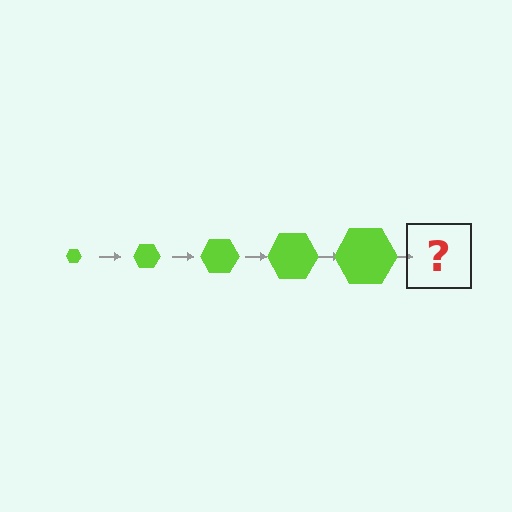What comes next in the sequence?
The next element should be a lime hexagon, larger than the previous one.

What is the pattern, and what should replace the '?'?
The pattern is that the hexagon gets progressively larger each step. The '?' should be a lime hexagon, larger than the previous one.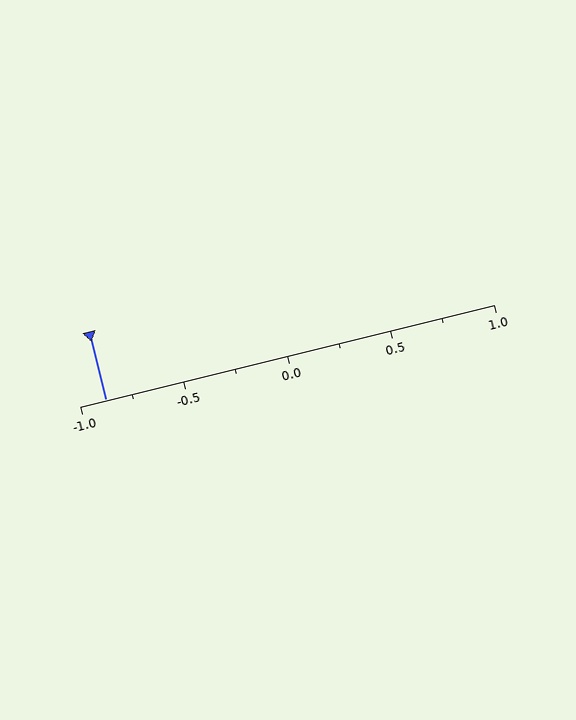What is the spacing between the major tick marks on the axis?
The major ticks are spaced 0.5 apart.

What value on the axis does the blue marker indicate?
The marker indicates approximately -0.88.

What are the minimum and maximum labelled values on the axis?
The axis runs from -1.0 to 1.0.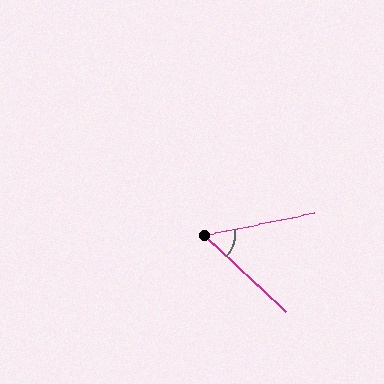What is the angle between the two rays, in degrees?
Approximately 55 degrees.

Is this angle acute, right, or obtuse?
It is acute.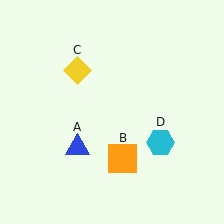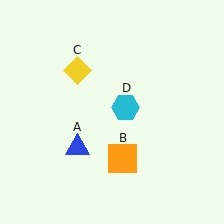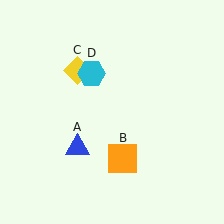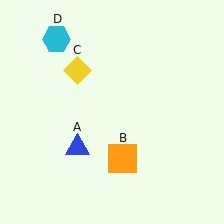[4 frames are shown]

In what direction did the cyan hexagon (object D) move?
The cyan hexagon (object D) moved up and to the left.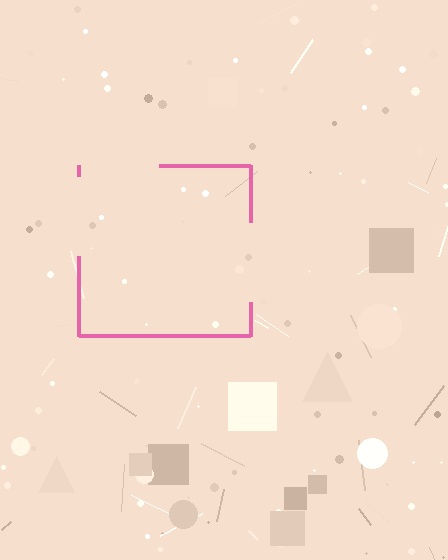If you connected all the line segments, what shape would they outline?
They would outline a square.